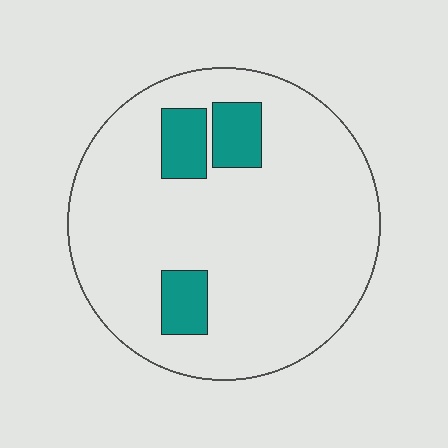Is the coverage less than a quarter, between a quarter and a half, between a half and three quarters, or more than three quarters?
Less than a quarter.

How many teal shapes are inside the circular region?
3.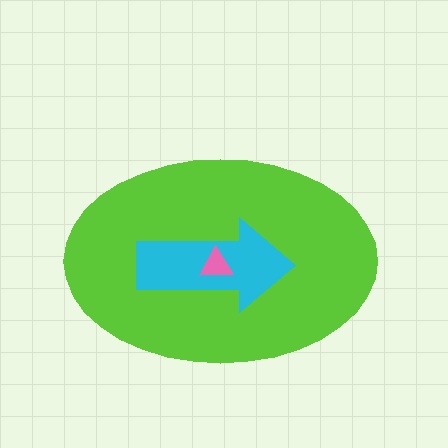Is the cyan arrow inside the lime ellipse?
Yes.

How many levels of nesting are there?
3.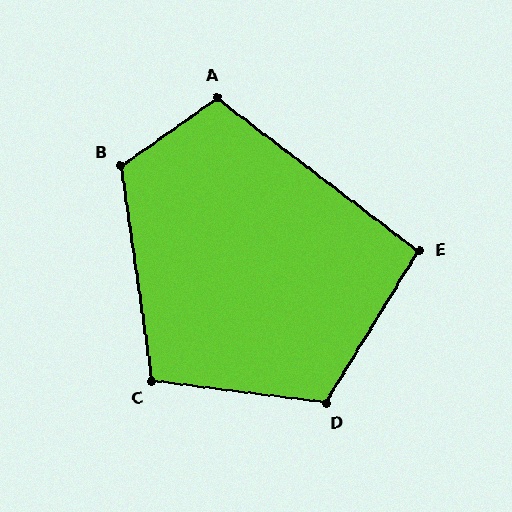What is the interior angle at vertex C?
Approximately 106 degrees (obtuse).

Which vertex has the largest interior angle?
B, at approximately 117 degrees.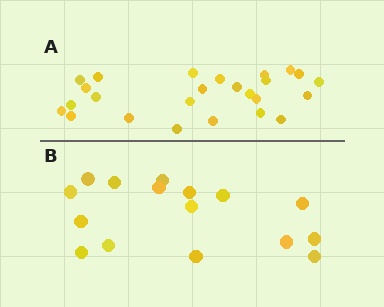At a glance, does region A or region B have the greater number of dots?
Region A (the top region) has more dots.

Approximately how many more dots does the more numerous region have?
Region A has roughly 8 or so more dots than region B.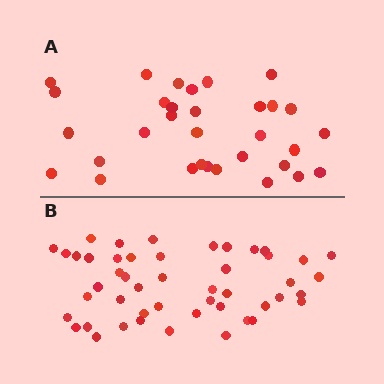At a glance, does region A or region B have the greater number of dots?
Region B (the bottom region) has more dots.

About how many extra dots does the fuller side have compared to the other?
Region B has approximately 15 more dots than region A.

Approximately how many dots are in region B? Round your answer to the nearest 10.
About 50 dots. (The exact count is 48, which rounds to 50.)